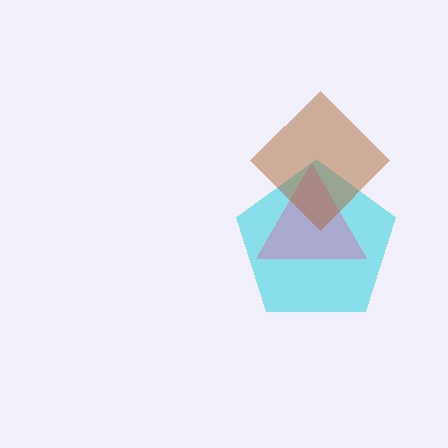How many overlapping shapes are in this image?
There are 3 overlapping shapes in the image.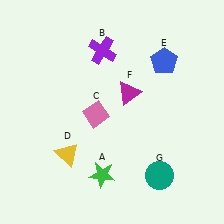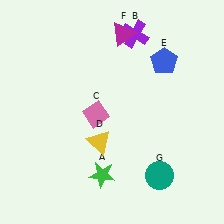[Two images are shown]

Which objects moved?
The objects that moved are: the purple cross (B), the yellow triangle (D), the magenta triangle (F).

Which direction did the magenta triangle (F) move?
The magenta triangle (F) moved up.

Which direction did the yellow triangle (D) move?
The yellow triangle (D) moved right.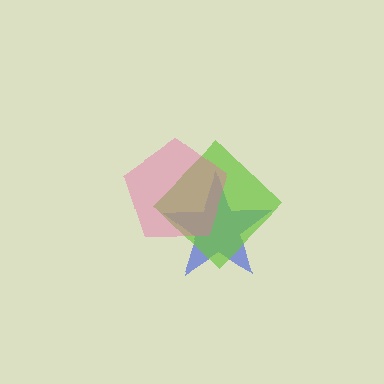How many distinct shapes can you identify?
There are 3 distinct shapes: a blue star, a lime diamond, a pink pentagon.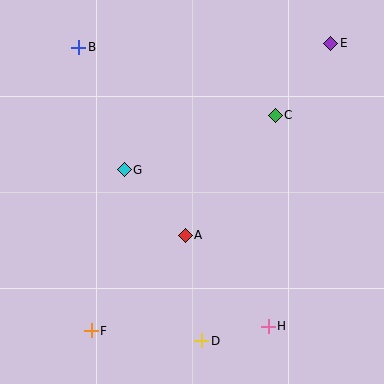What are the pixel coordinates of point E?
Point E is at (331, 43).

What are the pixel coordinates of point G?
Point G is at (124, 170).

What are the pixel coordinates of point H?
Point H is at (268, 326).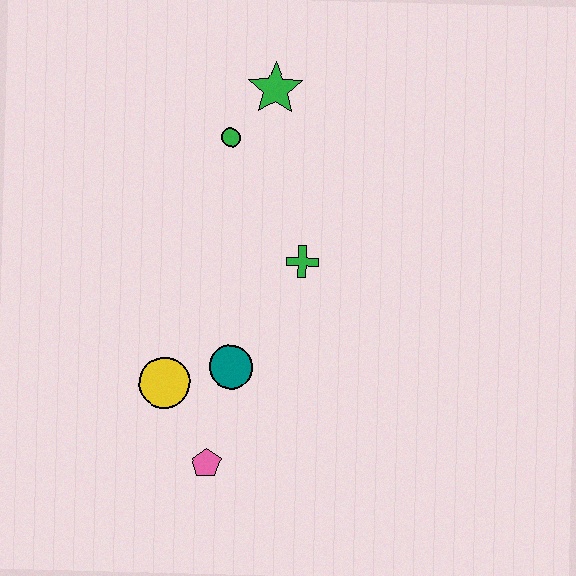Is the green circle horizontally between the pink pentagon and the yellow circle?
No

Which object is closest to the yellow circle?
The teal circle is closest to the yellow circle.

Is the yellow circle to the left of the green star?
Yes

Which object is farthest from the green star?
The pink pentagon is farthest from the green star.